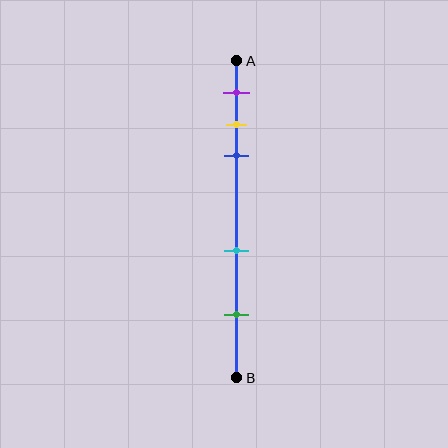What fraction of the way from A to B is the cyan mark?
The cyan mark is approximately 60% (0.6) of the way from A to B.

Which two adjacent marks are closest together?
The yellow and blue marks are the closest adjacent pair.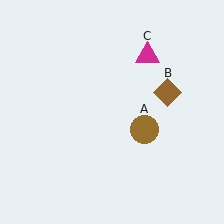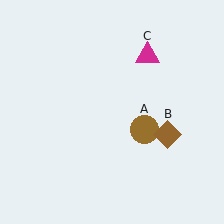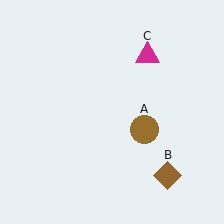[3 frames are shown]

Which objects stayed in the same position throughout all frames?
Brown circle (object A) and magenta triangle (object C) remained stationary.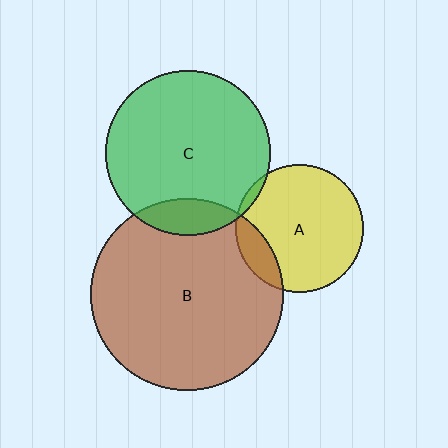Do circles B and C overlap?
Yes.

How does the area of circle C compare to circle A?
Approximately 1.7 times.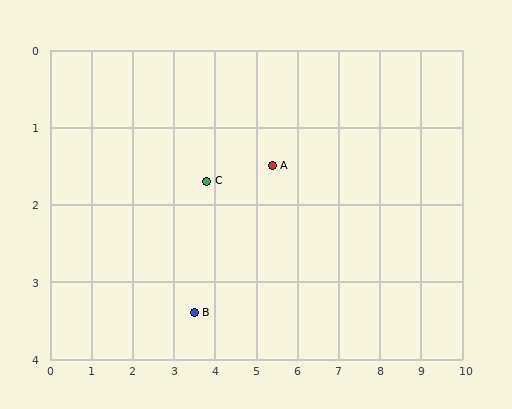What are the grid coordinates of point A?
Point A is at approximately (5.4, 1.5).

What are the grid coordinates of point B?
Point B is at approximately (3.5, 3.4).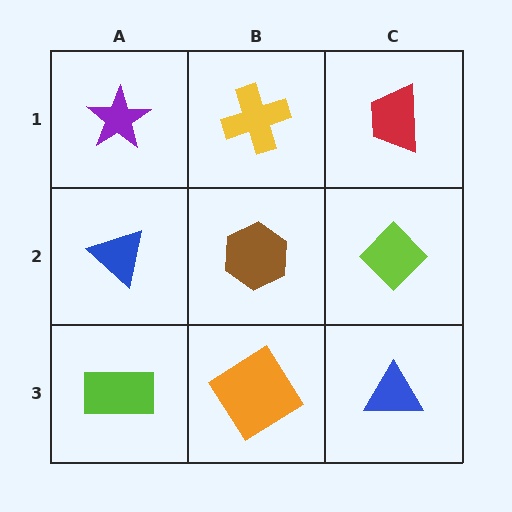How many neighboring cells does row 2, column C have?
3.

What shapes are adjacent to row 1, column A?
A blue triangle (row 2, column A), a yellow cross (row 1, column B).